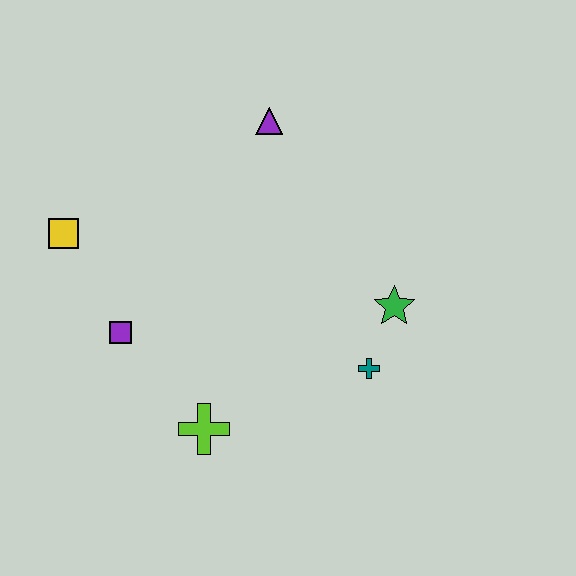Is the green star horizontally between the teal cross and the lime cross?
No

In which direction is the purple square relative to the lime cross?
The purple square is above the lime cross.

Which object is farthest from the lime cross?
The purple triangle is farthest from the lime cross.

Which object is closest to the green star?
The teal cross is closest to the green star.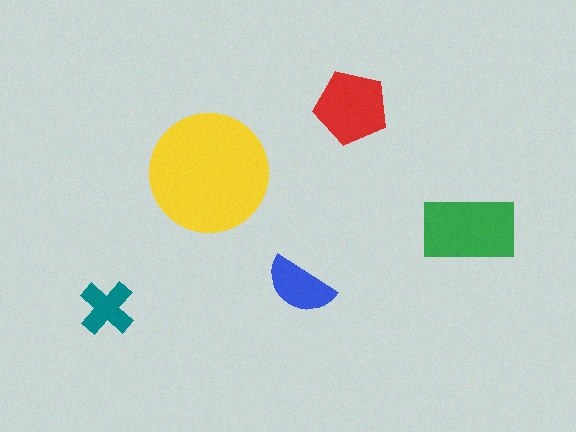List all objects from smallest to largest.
The teal cross, the blue semicircle, the red pentagon, the green rectangle, the yellow circle.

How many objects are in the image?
There are 5 objects in the image.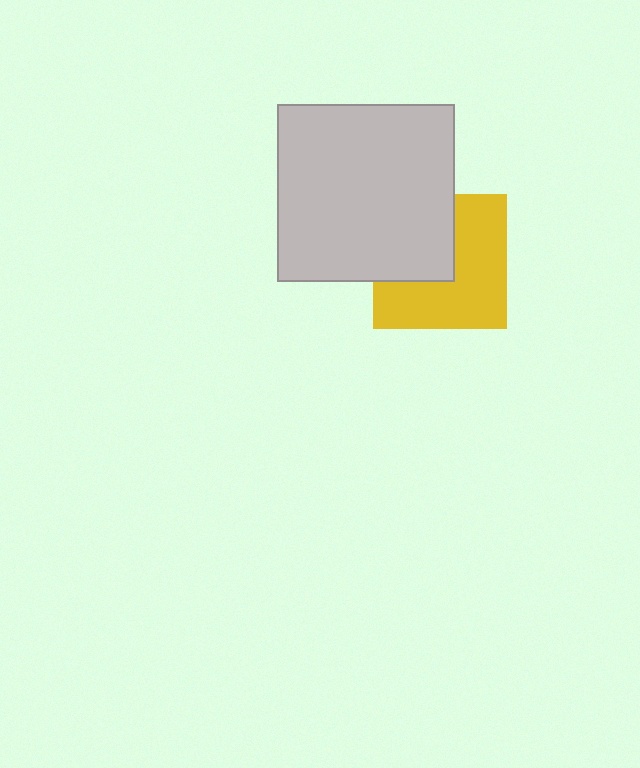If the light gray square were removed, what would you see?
You would see the complete yellow square.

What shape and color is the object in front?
The object in front is a light gray square.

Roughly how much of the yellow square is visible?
About half of it is visible (roughly 60%).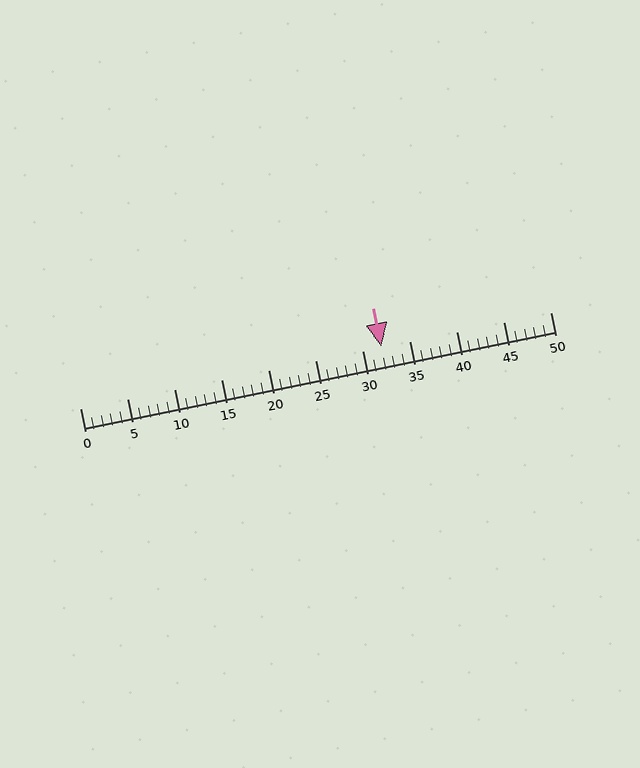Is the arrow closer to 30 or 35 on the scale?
The arrow is closer to 30.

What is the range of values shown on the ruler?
The ruler shows values from 0 to 50.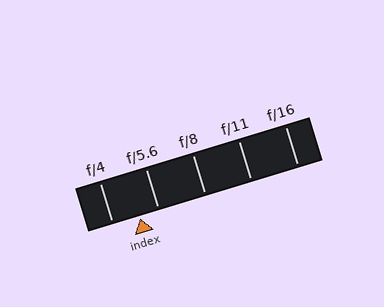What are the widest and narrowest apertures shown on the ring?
The widest aperture shown is f/4 and the narrowest is f/16.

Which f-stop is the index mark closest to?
The index mark is closest to f/5.6.